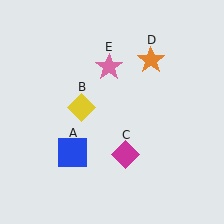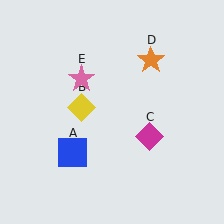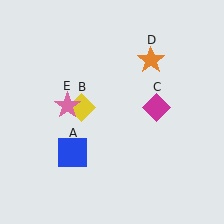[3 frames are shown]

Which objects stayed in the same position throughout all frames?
Blue square (object A) and yellow diamond (object B) and orange star (object D) remained stationary.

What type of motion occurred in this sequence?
The magenta diamond (object C), pink star (object E) rotated counterclockwise around the center of the scene.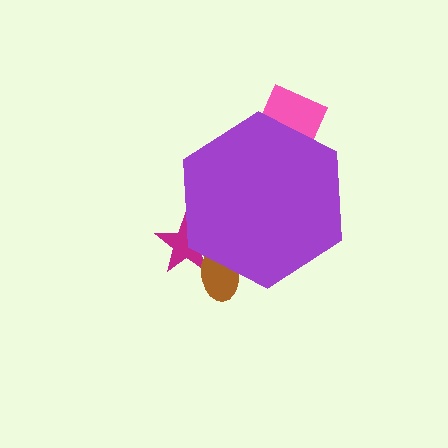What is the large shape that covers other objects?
A purple hexagon.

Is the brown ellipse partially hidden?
Yes, the brown ellipse is partially hidden behind the purple hexagon.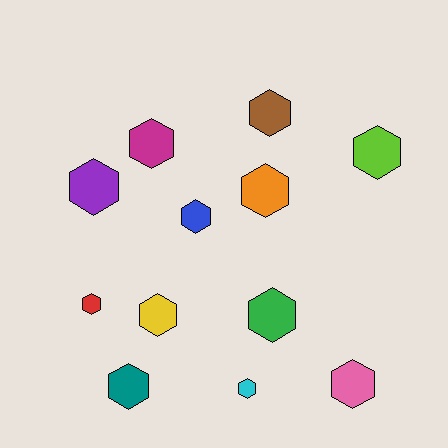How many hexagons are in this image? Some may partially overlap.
There are 12 hexagons.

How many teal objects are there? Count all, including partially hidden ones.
There is 1 teal object.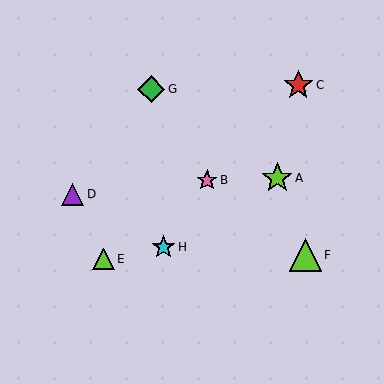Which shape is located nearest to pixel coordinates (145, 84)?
The green diamond (labeled G) at (151, 89) is nearest to that location.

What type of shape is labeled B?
Shape B is a pink star.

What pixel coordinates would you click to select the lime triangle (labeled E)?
Click at (104, 259) to select the lime triangle E.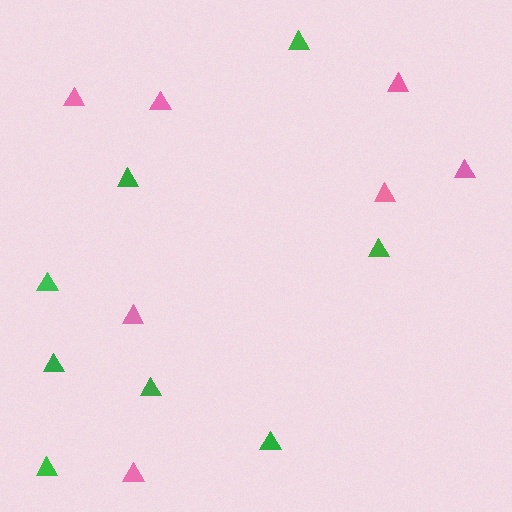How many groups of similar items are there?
There are 2 groups: one group of green triangles (8) and one group of pink triangles (7).